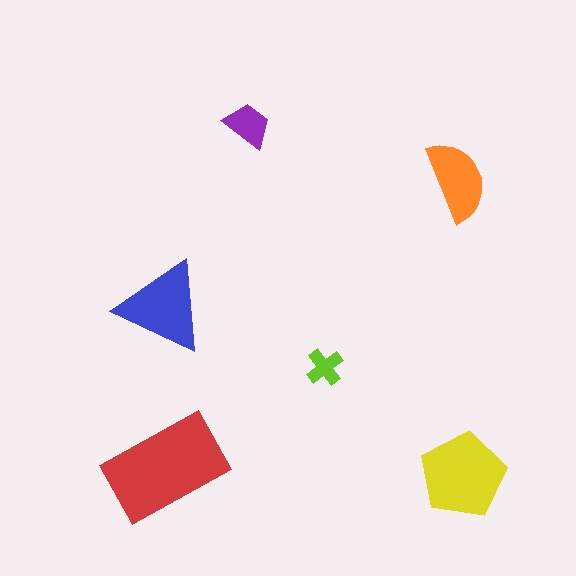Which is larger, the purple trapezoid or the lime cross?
The purple trapezoid.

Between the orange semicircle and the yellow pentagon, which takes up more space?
The yellow pentagon.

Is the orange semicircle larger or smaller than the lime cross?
Larger.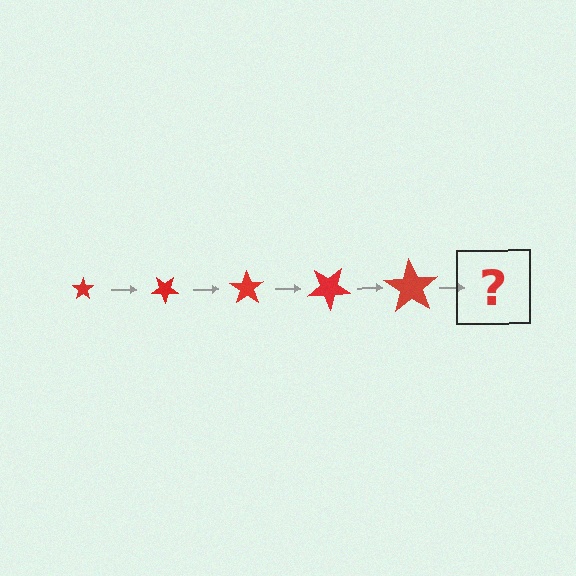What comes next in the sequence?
The next element should be a star, larger than the previous one and rotated 175 degrees from the start.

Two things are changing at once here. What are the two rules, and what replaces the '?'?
The two rules are that the star grows larger each step and it rotates 35 degrees each step. The '?' should be a star, larger than the previous one and rotated 175 degrees from the start.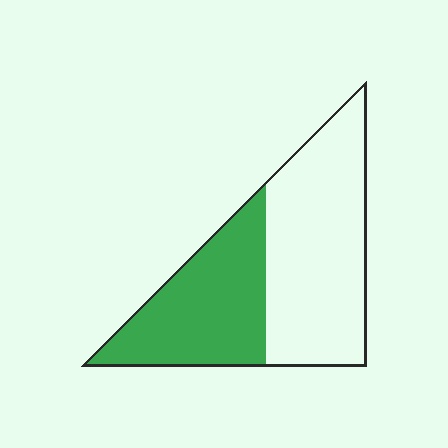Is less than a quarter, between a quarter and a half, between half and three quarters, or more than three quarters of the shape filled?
Between a quarter and a half.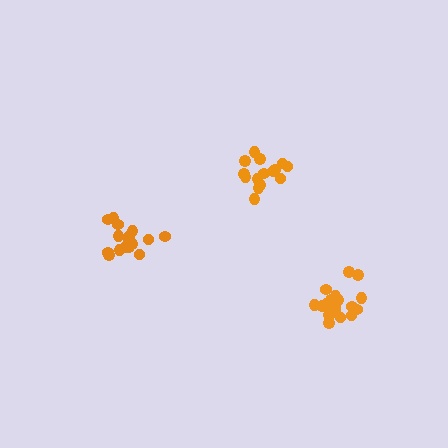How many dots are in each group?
Group 1: 18 dots, Group 2: 15 dots, Group 3: 18 dots (51 total).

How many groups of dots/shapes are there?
There are 3 groups.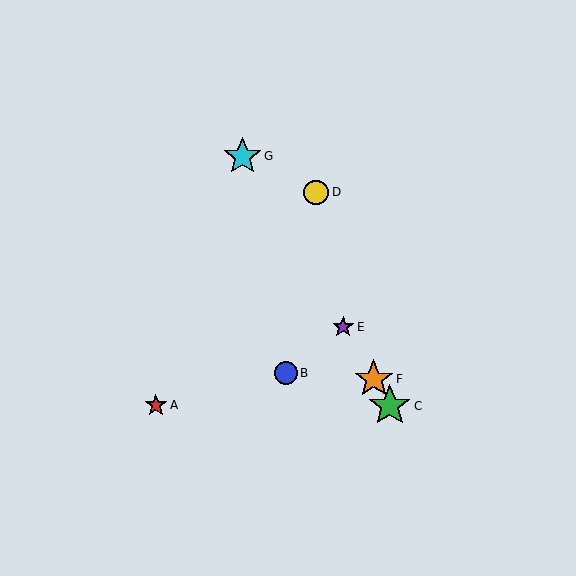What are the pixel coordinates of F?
Object F is at (374, 379).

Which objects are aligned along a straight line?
Objects C, E, F, G are aligned along a straight line.